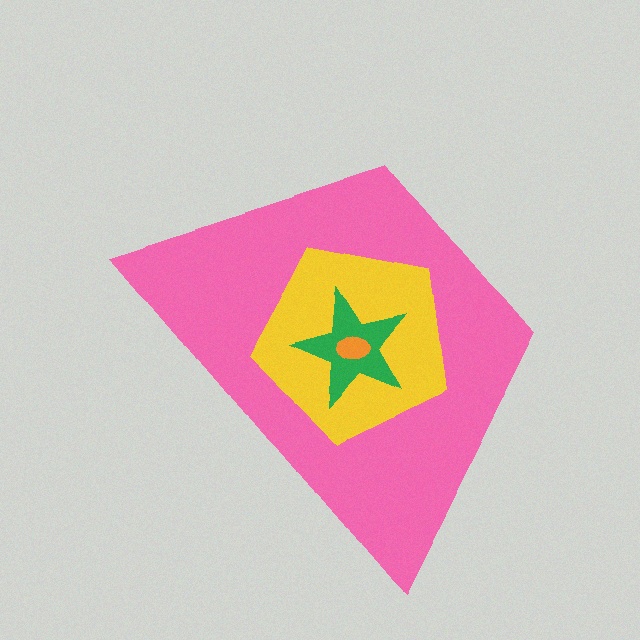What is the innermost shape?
The orange ellipse.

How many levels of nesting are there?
4.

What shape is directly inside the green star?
The orange ellipse.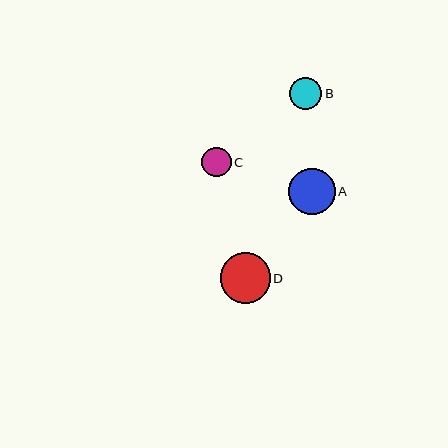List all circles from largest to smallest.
From largest to smallest: D, A, B, C.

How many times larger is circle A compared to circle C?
Circle A is approximately 1.6 times the size of circle C.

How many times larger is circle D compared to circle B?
Circle D is approximately 1.6 times the size of circle B.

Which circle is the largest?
Circle D is the largest with a size of approximately 50 pixels.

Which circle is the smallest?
Circle C is the smallest with a size of approximately 29 pixels.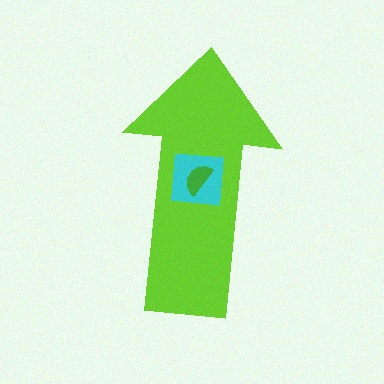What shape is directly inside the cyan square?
The green semicircle.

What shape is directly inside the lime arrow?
The cyan square.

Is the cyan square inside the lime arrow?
Yes.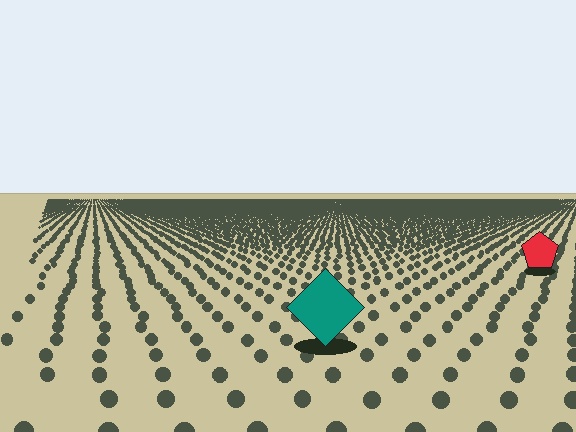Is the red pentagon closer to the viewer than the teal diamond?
No. The teal diamond is closer — you can tell from the texture gradient: the ground texture is coarser near it.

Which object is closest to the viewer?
The teal diamond is closest. The texture marks near it are larger and more spread out.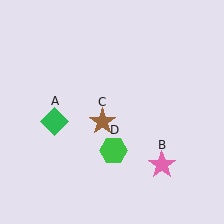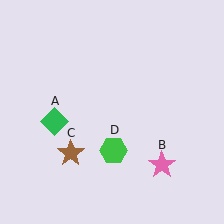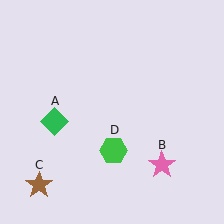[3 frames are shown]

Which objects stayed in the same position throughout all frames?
Green diamond (object A) and pink star (object B) and green hexagon (object D) remained stationary.